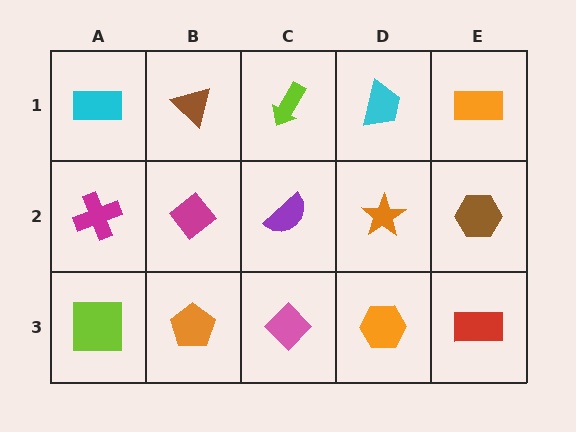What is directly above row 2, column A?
A cyan rectangle.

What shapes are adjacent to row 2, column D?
A cyan trapezoid (row 1, column D), an orange hexagon (row 3, column D), a purple semicircle (row 2, column C), a brown hexagon (row 2, column E).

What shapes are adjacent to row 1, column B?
A magenta diamond (row 2, column B), a cyan rectangle (row 1, column A), a lime arrow (row 1, column C).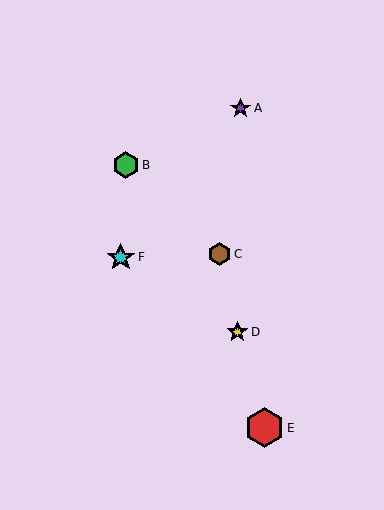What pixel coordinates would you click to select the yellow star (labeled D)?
Click at (237, 332) to select the yellow star D.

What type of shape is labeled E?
Shape E is a red hexagon.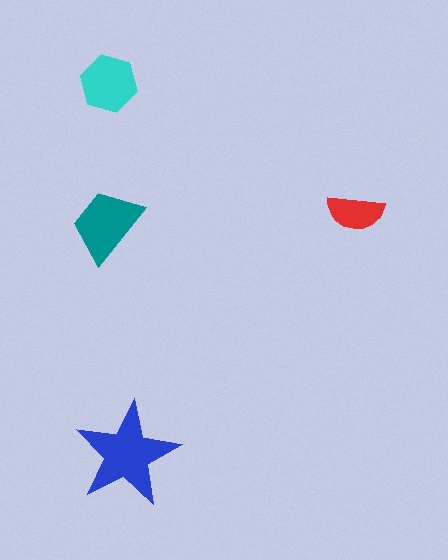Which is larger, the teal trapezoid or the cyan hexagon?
The teal trapezoid.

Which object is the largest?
The blue star.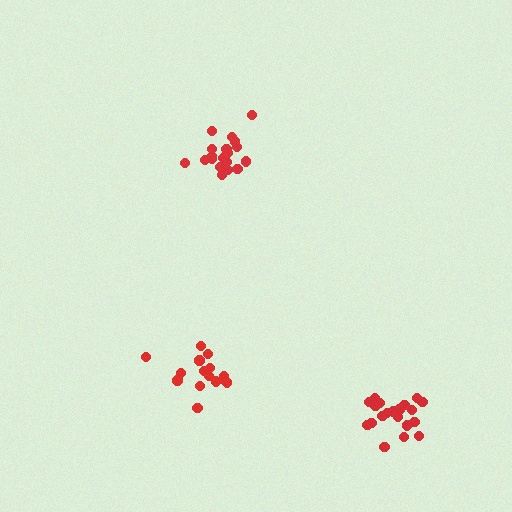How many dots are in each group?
Group 1: 19 dots, Group 2: 16 dots, Group 3: 20 dots (55 total).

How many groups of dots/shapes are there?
There are 3 groups.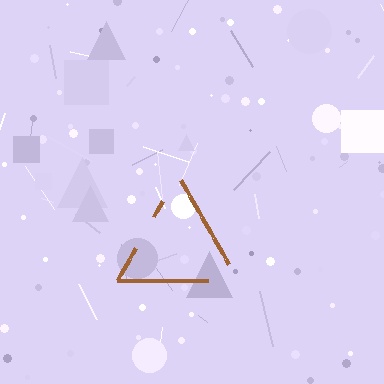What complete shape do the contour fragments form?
The contour fragments form a triangle.